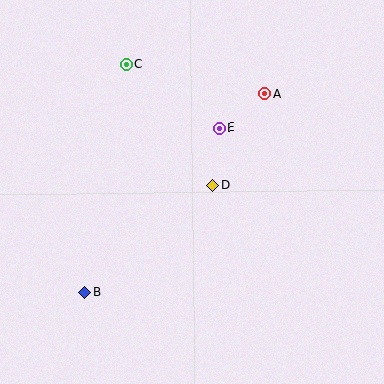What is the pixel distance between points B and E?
The distance between B and E is 213 pixels.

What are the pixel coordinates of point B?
Point B is at (85, 293).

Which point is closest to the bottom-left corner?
Point B is closest to the bottom-left corner.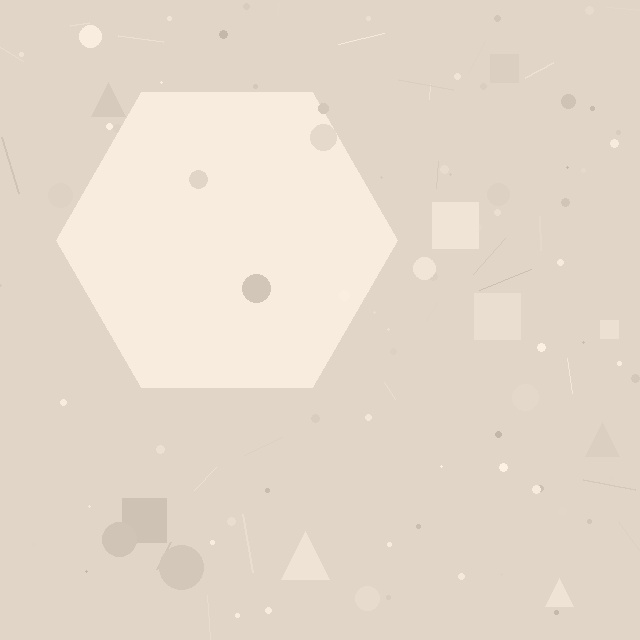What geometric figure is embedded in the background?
A hexagon is embedded in the background.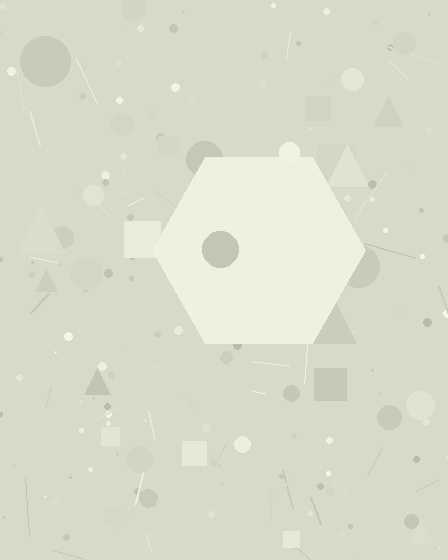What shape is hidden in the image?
A hexagon is hidden in the image.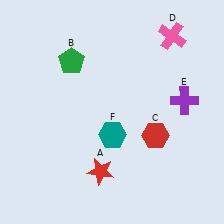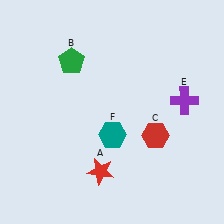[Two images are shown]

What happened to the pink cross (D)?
The pink cross (D) was removed in Image 2. It was in the top-right area of Image 1.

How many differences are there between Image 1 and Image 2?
There is 1 difference between the two images.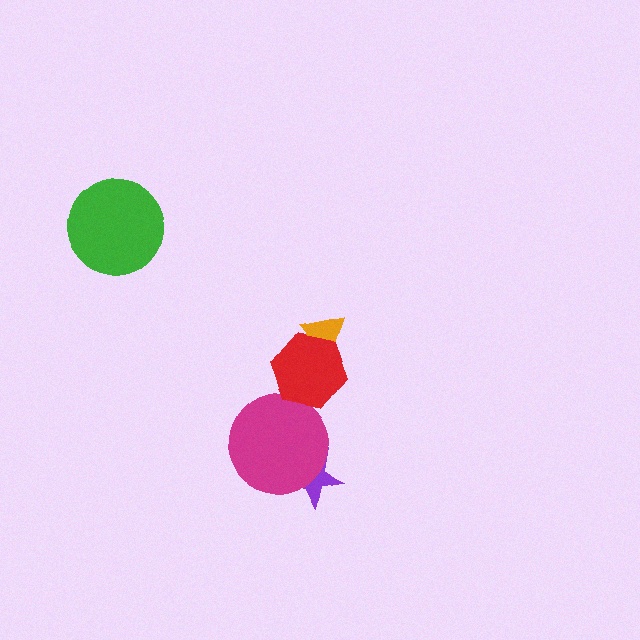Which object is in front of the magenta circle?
The red hexagon is in front of the magenta circle.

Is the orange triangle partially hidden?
Yes, it is partially covered by another shape.